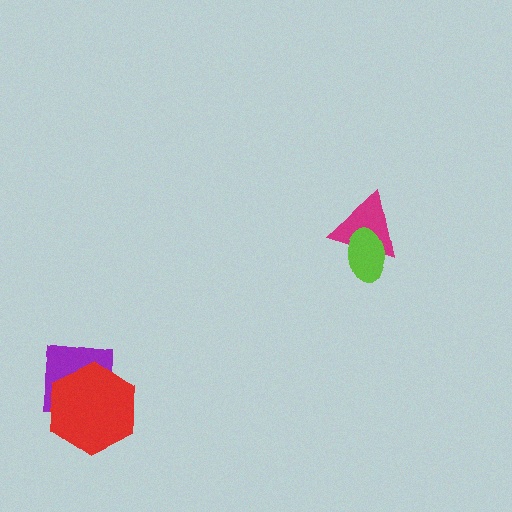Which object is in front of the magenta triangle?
The lime ellipse is in front of the magenta triangle.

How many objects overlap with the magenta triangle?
1 object overlaps with the magenta triangle.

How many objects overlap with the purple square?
1 object overlaps with the purple square.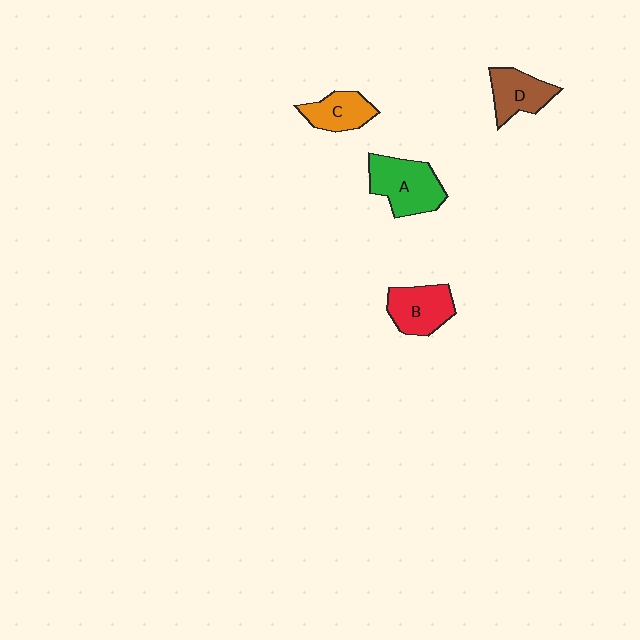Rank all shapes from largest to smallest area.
From largest to smallest: A (green), B (red), D (brown), C (orange).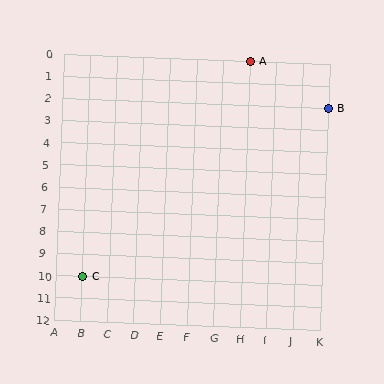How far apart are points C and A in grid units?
Points C and A are 6 columns and 10 rows apart (about 11.7 grid units diagonally).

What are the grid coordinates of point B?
Point B is at grid coordinates (K, 2).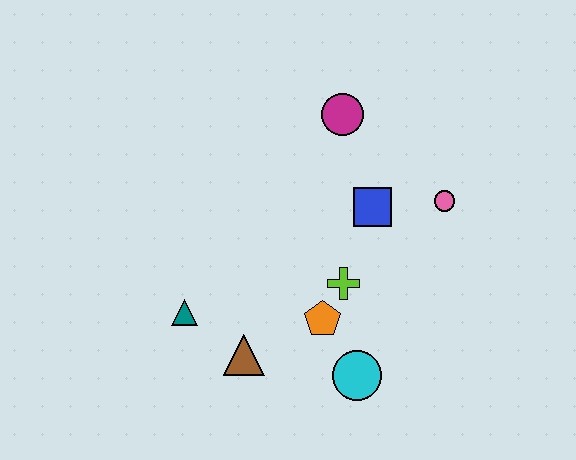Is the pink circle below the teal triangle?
No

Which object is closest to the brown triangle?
The teal triangle is closest to the brown triangle.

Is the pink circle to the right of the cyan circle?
Yes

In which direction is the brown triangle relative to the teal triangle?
The brown triangle is to the right of the teal triangle.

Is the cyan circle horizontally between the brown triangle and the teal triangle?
No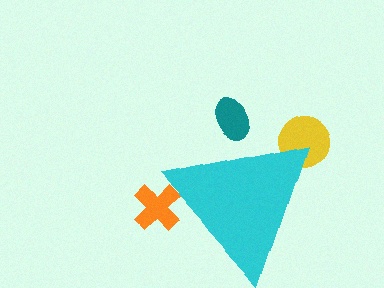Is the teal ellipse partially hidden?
Yes, the teal ellipse is partially hidden behind the cyan triangle.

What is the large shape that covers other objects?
A cyan triangle.